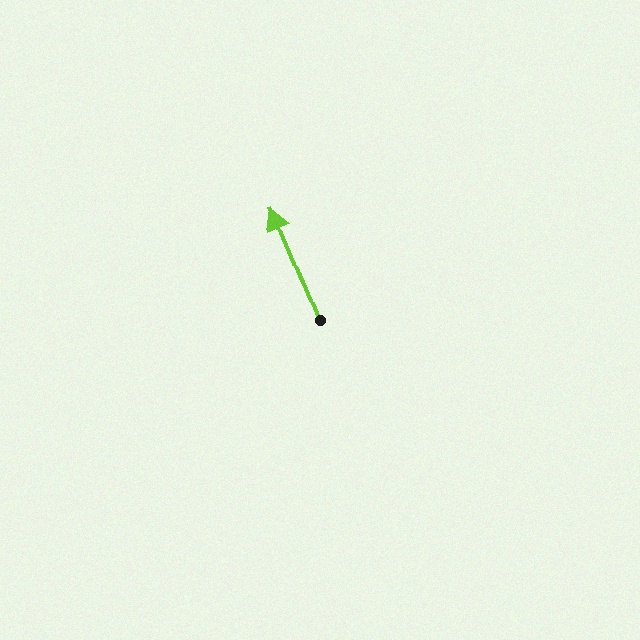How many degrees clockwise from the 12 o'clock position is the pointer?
Approximately 337 degrees.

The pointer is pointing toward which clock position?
Roughly 11 o'clock.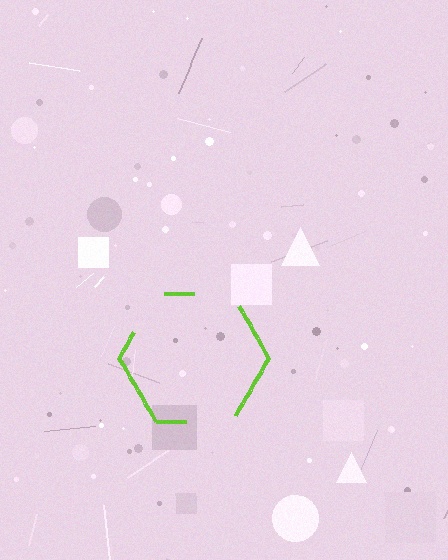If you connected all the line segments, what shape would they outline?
They would outline a hexagon.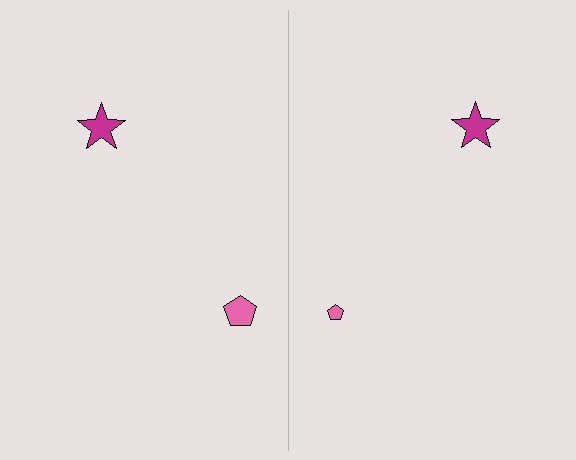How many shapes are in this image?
There are 4 shapes in this image.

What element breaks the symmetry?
The pink pentagon on the right side has a different size than its mirror counterpart.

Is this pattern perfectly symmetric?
No, the pattern is not perfectly symmetric. The pink pentagon on the right side has a different size than its mirror counterpart.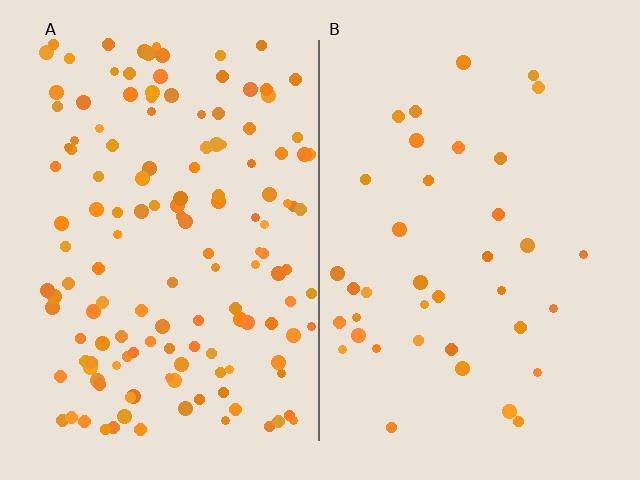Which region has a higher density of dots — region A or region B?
A (the left).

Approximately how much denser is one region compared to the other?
Approximately 3.8× — region A over region B.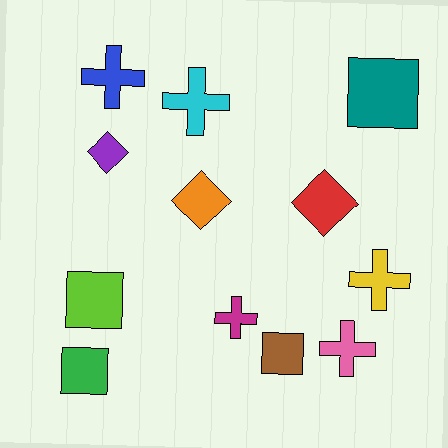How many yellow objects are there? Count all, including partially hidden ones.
There is 1 yellow object.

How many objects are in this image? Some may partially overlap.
There are 12 objects.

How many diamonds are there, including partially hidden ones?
There are 3 diamonds.